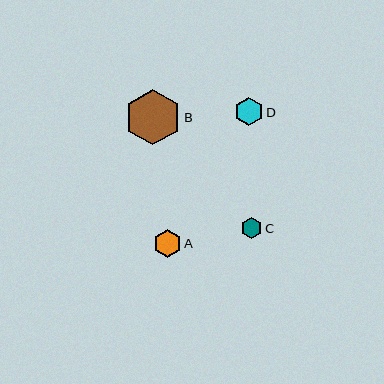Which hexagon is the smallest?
Hexagon C is the smallest with a size of approximately 21 pixels.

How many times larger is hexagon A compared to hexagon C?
Hexagon A is approximately 1.4 times the size of hexagon C.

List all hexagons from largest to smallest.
From largest to smallest: B, D, A, C.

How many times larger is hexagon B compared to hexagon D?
Hexagon B is approximately 2.0 times the size of hexagon D.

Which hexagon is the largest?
Hexagon B is the largest with a size of approximately 56 pixels.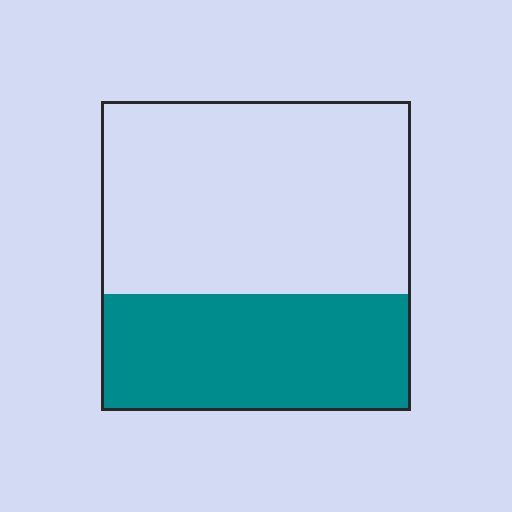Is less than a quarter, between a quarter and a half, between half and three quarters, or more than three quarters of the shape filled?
Between a quarter and a half.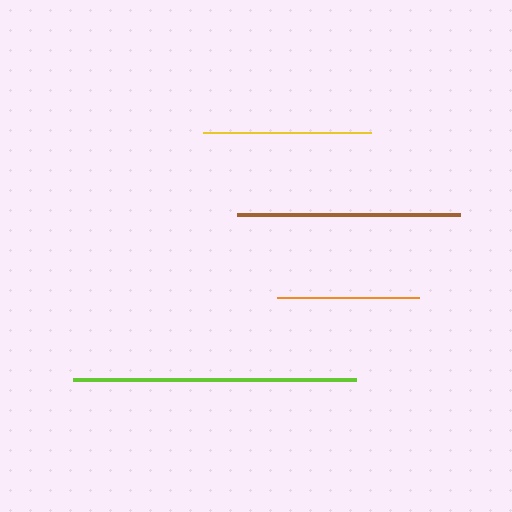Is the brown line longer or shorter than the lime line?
The lime line is longer than the brown line.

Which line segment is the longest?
The lime line is the longest at approximately 284 pixels.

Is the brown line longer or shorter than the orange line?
The brown line is longer than the orange line.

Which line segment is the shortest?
The orange line is the shortest at approximately 142 pixels.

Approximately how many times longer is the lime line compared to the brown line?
The lime line is approximately 1.3 times the length of the brown line.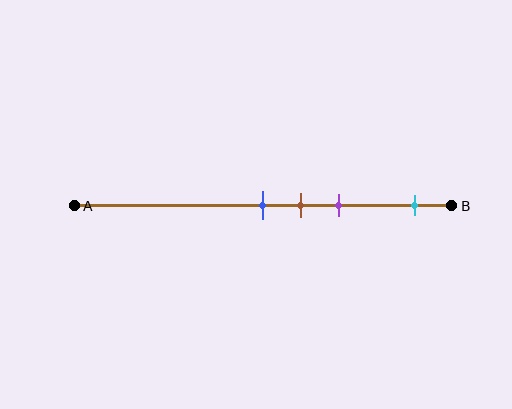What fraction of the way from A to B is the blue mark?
The blue mark is approximately 50% (0.5) of the way from A to B.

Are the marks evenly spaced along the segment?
No, the marks are not evenly spaced.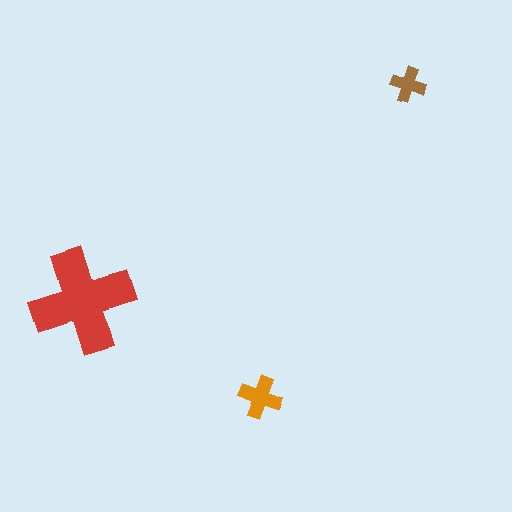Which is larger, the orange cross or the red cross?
The red one.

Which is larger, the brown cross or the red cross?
The red one.